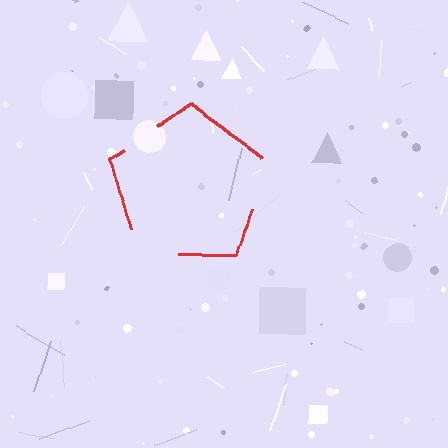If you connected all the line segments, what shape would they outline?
They would outline a pentagon.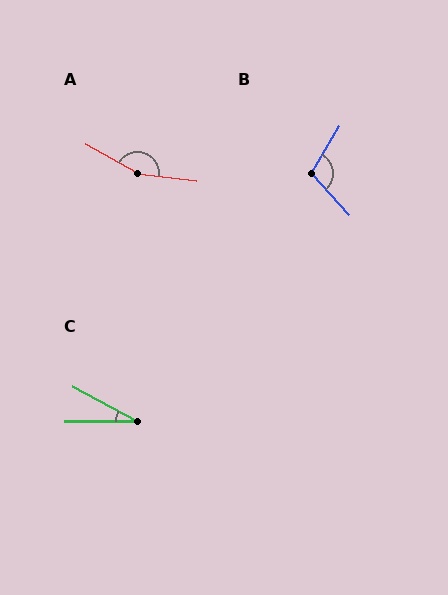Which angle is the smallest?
C, at approximately 29 degrees.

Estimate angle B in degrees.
Approximately 107 degrees.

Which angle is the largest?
A, at approximately 157 degrees.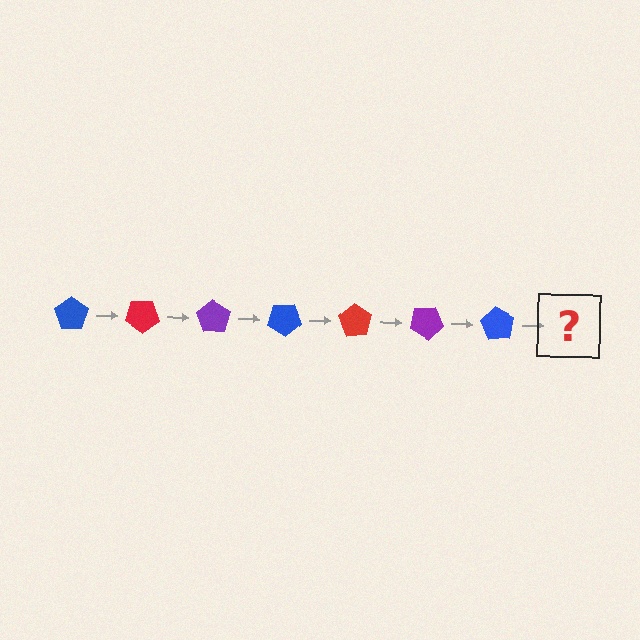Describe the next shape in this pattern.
It should be a red pentagon, rotated 245 degrees from the start.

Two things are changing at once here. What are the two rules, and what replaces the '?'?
The two rules are that it rotates 35 degrees each step and the color cycles through blue, red, and purple. The '?' should be a red pentagon, rotated 245 degrees from the start.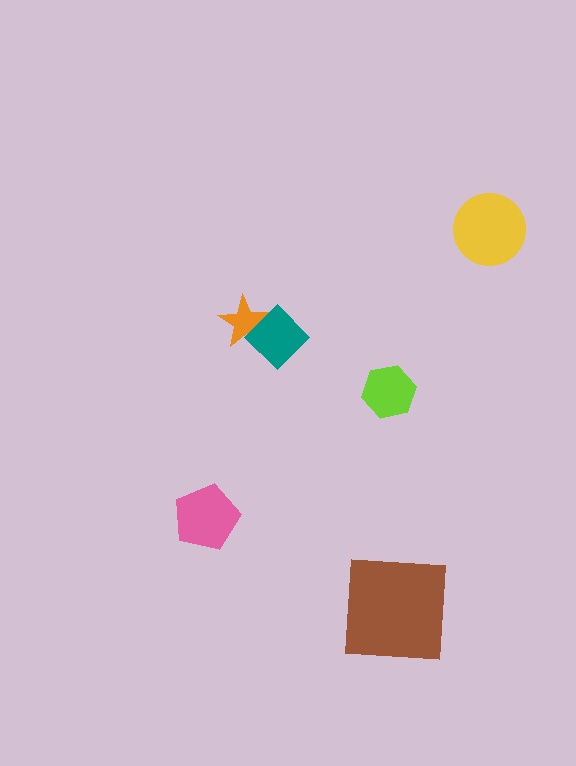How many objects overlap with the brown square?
0 objects overlap with the brown square.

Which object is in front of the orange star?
The teal diamond is in front of the orange star.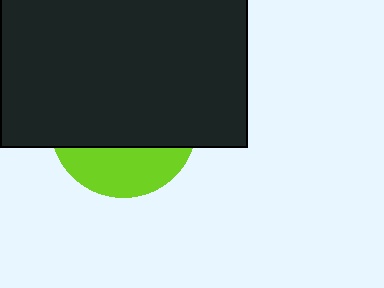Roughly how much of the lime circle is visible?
A small part of it is visible (roughly 30%).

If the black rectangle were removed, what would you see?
You would see the complete lime circle.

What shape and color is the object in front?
The object in front is a black rectangle.